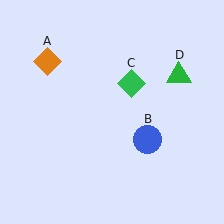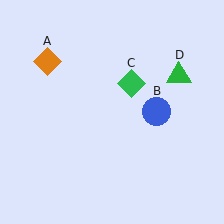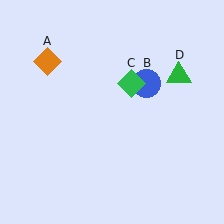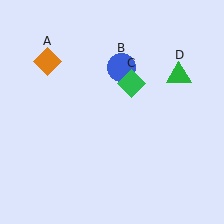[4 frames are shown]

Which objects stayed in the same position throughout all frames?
Orange diamond (object A) and green diamond (object C) and green triangle (object D) remained stationary.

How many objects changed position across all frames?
1 object changed position: blue circle (object B).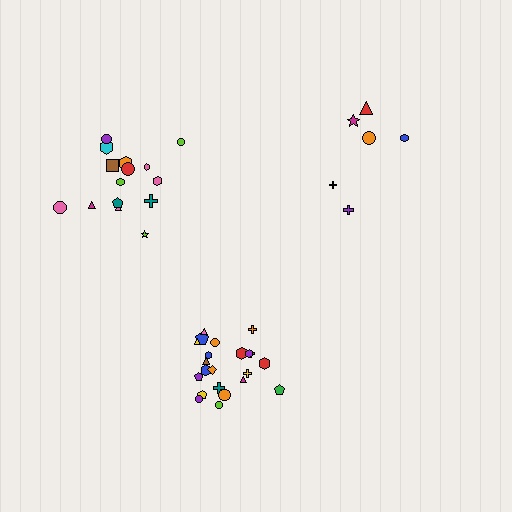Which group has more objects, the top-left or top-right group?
The top-left group.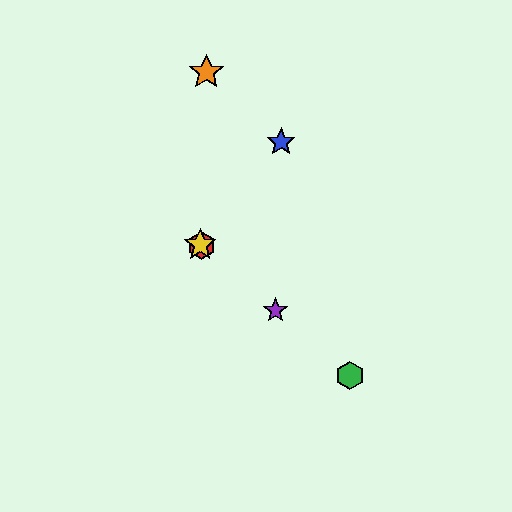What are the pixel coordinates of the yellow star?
The yellow star is at (200, 245).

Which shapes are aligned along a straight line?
The red hexagon, the green hexagon, the yellow star, the purple star are aligned along a straight line.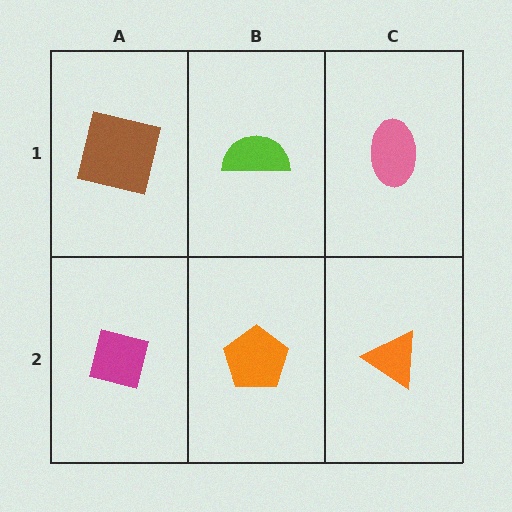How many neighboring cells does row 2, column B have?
3.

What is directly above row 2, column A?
A brown square.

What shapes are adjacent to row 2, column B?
A lime semicircle (row 1, column B), a magenta square (row 2, column A), an orange triangle (row 2, column C).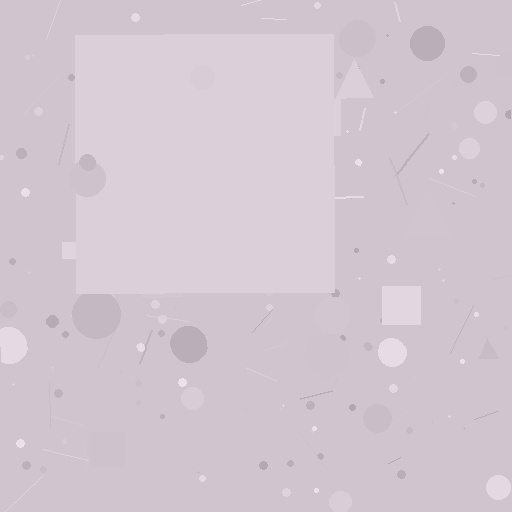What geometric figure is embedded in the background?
A square is embedded in the background.